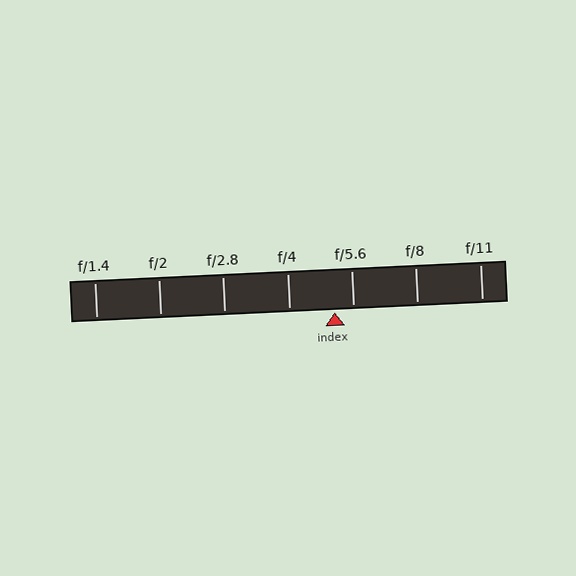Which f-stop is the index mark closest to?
The index mark is closest to f/5.6.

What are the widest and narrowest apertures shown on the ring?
The widest aperture shown is f/1.4 and the narrowest is f/11.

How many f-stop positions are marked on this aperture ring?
There are 7 f-stop positions marked.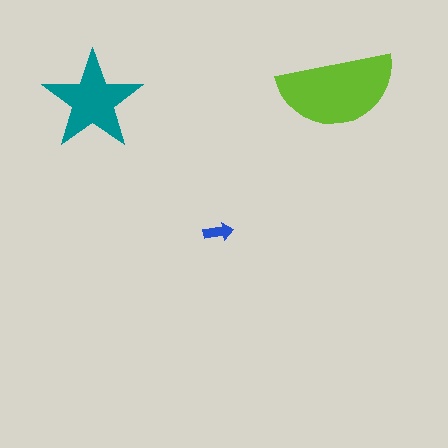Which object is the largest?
The lime semicircle.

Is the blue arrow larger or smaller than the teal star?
Smaller.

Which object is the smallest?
The blue arrow.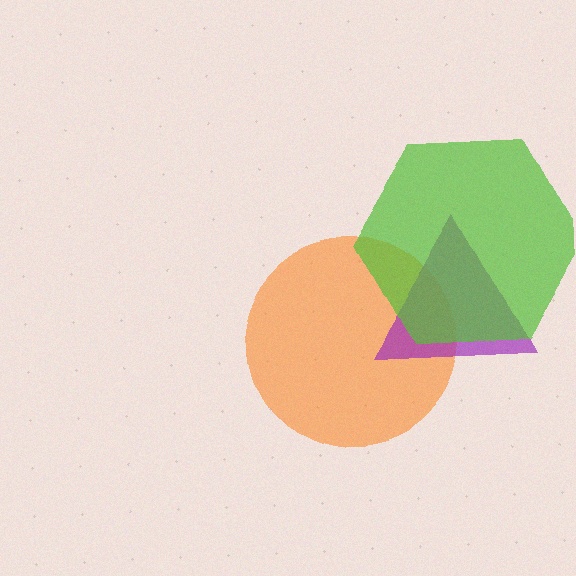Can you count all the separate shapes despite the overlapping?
Yes, there are 3 separate shapes.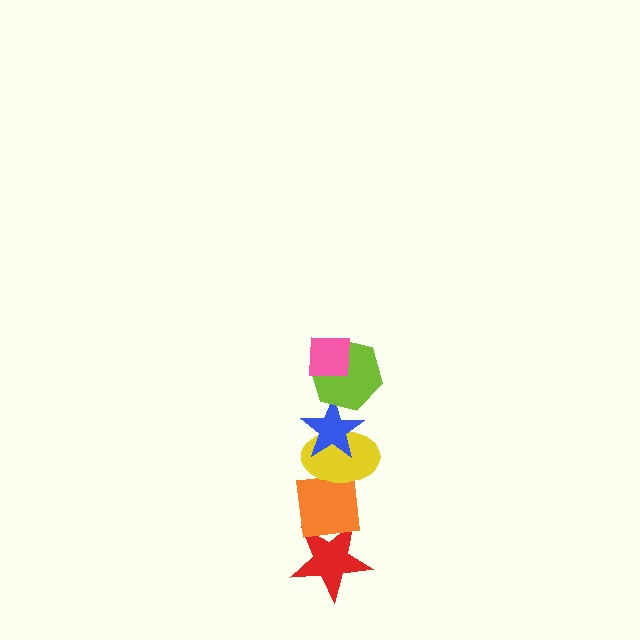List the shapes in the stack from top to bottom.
From top to bottom: the pink square, the lime hexagon, the blue star, the yellow ellipse, the orange square, the red star.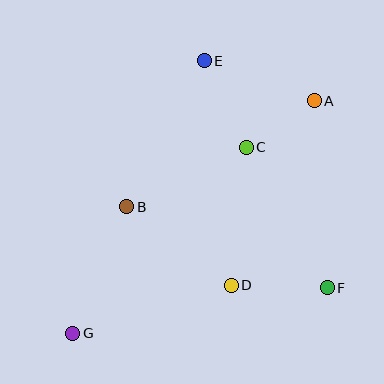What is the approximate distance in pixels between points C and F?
The distance between C and F is approximately 162 pixels.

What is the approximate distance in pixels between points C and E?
The distance between C and E is approximately 96 pixels.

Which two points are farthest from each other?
Points A and G are farthest from each other.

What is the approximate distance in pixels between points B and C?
The distance between B and C is approximately 134 pixels.